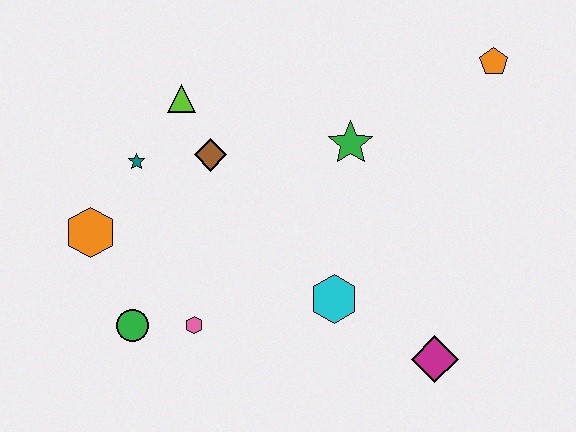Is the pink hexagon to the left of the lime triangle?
No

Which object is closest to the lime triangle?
The brown diamond is closest to the lime triangle.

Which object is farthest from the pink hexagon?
The orange pentagon is farthest from the pink hexagon.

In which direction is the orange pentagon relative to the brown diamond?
The orange pentagon is to the right of the brown diamond.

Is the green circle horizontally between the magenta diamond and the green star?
No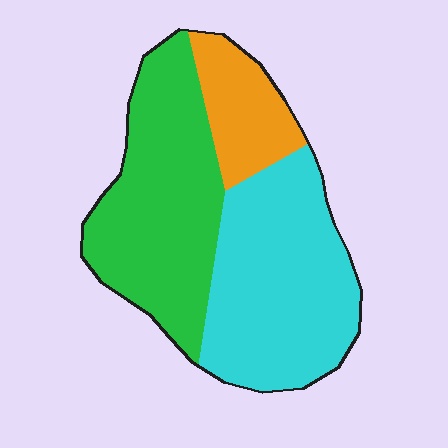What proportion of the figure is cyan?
Cyan covers around 45% of the figure.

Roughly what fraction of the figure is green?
Green covers 42% of the figure.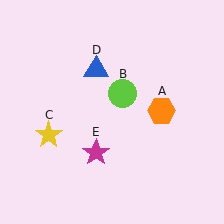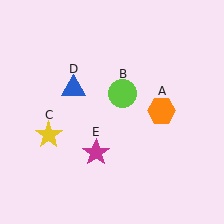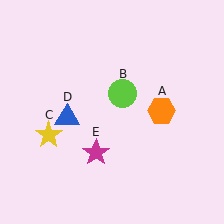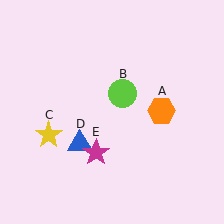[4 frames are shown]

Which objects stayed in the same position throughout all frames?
Orange hexagon (object A) and lime circle (object B) and yellow star (object C) and magenta star (object E) remained stationary.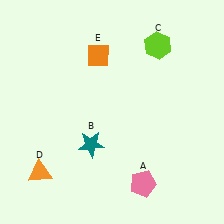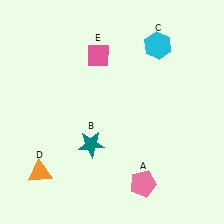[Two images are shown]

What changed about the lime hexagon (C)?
In Image 1, C is lime. In Image 2, it changed to cyan.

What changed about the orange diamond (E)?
In Image 1, E is orange. In Image 2, it changed to pink.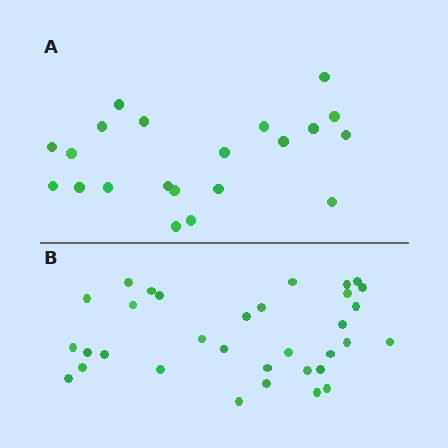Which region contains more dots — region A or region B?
Region B (the bottom region) has more dots.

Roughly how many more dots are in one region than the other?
Region B has roughly 12 or so more dots than region A.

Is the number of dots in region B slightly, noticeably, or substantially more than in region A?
Region B has substantially more. The ratio is roughly 1.6 to 1.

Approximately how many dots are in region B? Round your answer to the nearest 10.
About 30 dots. (The exact count is 33, which rounds to 30.)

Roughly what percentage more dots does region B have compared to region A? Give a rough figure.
About 55% more.